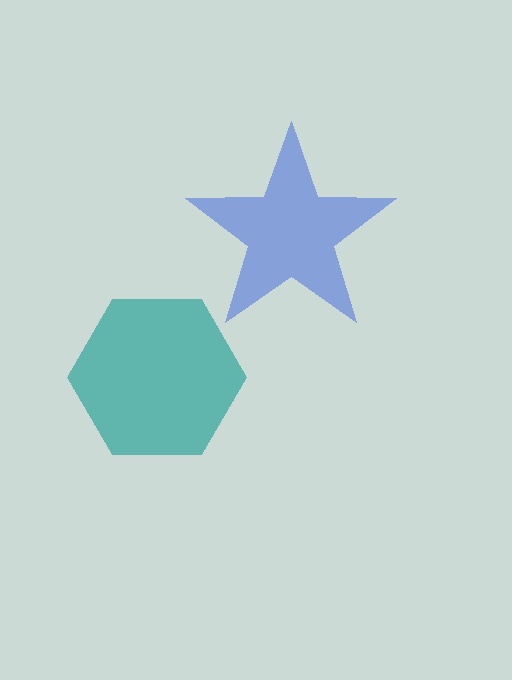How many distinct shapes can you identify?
There are 2 distinct shapes: a blue star, a teal hexagon.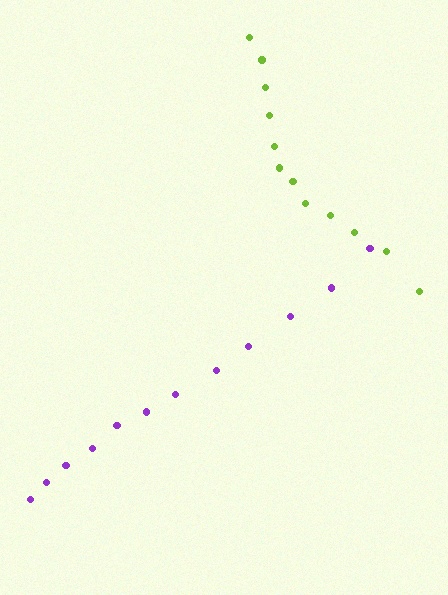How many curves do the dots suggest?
There are 2 distinct paths.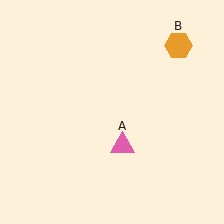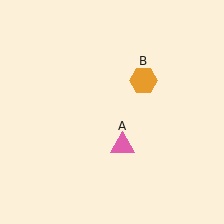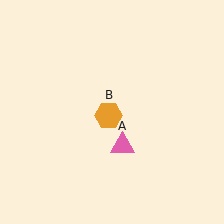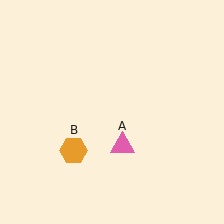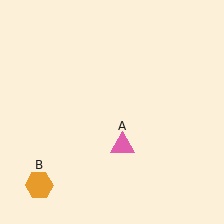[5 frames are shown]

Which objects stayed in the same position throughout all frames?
Pink triangle (object A) remained stationary.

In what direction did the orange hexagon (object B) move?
The orange hexagon (object B) moved down and to the left.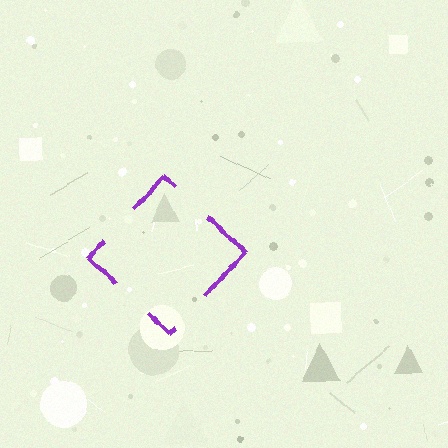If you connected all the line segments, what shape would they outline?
They would outline a diamond.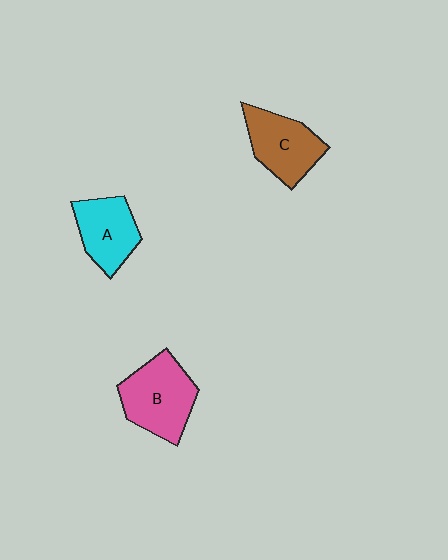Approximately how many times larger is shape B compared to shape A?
Approximately 1.3 times.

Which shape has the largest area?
Shape B (pink).